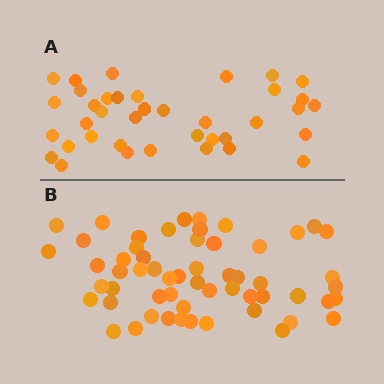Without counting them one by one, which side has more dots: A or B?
Region B (the bottom region) has more dots.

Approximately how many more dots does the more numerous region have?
Region B has approximately 20 more dots than region A.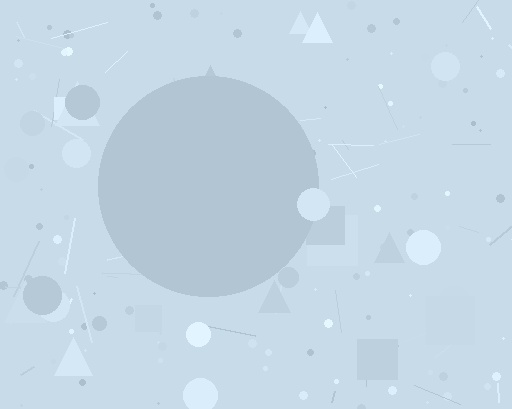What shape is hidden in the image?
A circle is hidden in the image.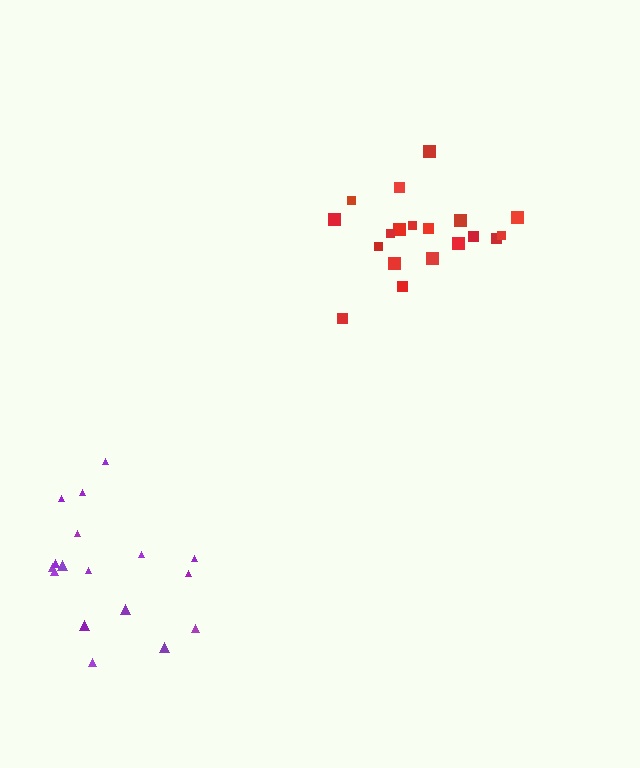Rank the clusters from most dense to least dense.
red, purple.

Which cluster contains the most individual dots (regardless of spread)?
Red (19).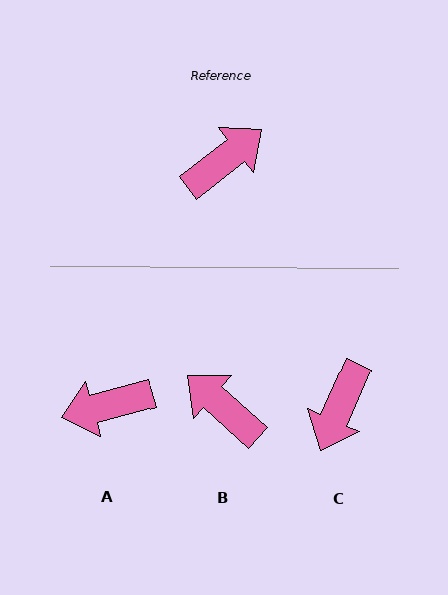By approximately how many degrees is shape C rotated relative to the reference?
Approximately 152 degrees clockwise.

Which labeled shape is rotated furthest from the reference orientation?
A, about 157 degrees away.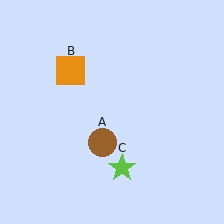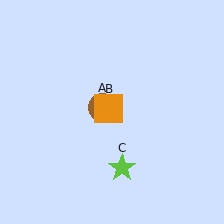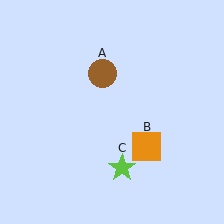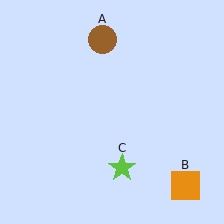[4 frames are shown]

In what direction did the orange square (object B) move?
The orange square (object B) moved down and to the right.